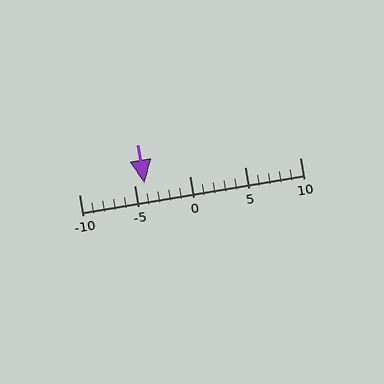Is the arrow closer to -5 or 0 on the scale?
The arrow is closer to -5.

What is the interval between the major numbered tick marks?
The major tick marks are spaced 5 units apart.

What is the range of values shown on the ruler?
The ruler shows values from -10 to 10.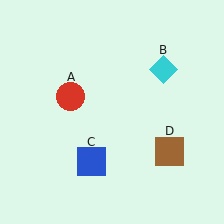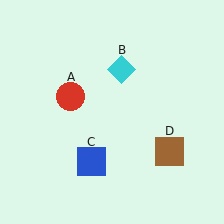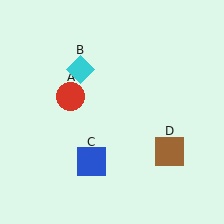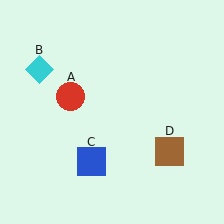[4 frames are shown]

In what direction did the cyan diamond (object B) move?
The cyan diamond (object B) moved left.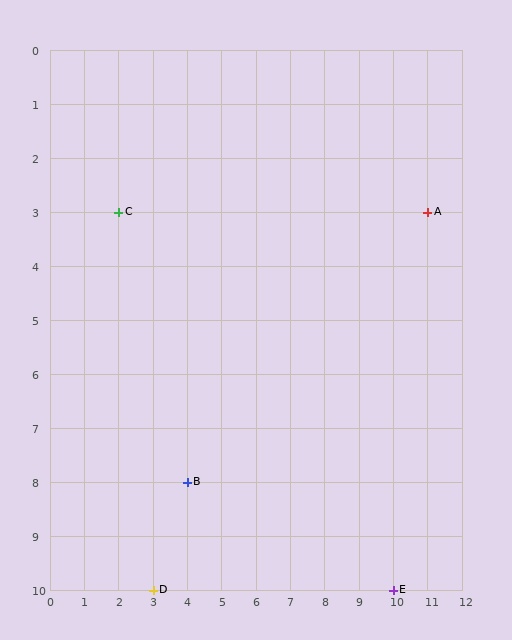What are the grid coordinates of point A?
Point A is at grid coordinates (11, 3).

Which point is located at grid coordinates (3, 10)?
Point D is at (3, 10).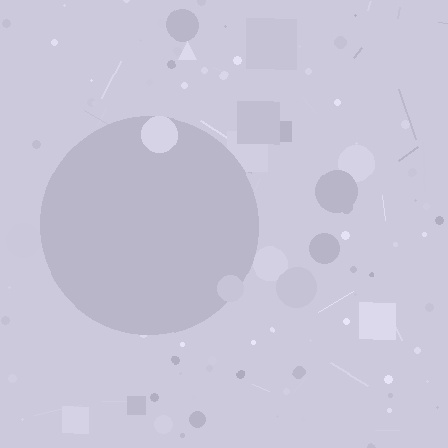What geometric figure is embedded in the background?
A circle is embedded in the background.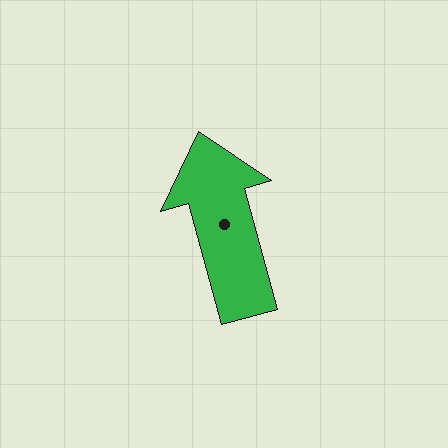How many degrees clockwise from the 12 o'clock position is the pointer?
Approximately 345 degrees.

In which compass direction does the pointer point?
North.